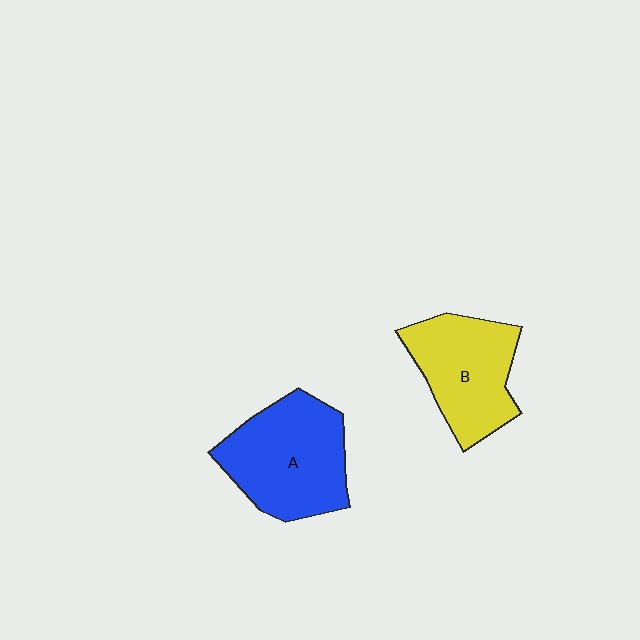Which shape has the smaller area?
Shape B (yellow).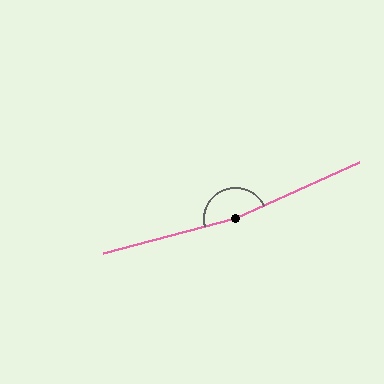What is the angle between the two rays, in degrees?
Approximately 170 degrees.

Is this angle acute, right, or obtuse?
It is obtuse.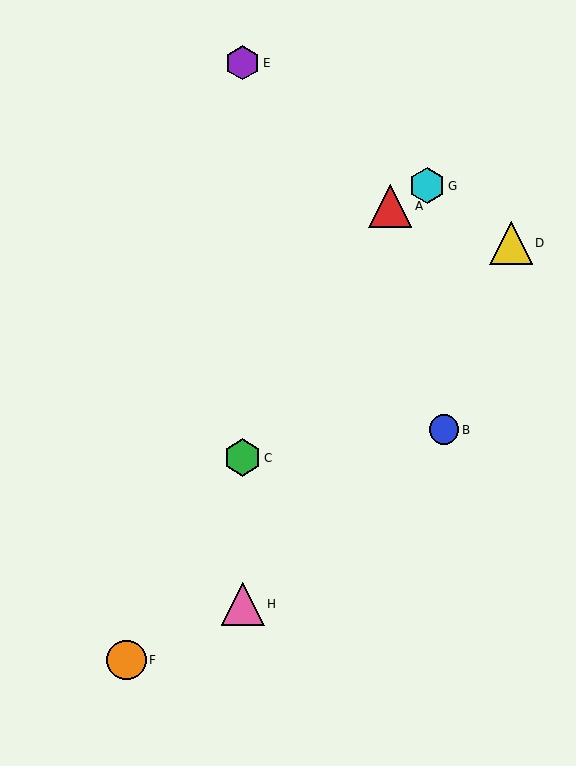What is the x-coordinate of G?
Object G is at x≈427.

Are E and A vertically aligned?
No, E is at x≈243 and A is at x≈390.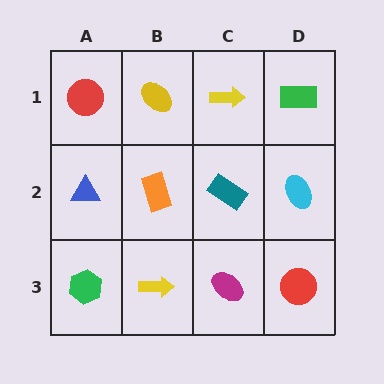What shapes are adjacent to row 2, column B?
A yellow ellipse (row 1, column B), a yellow arrow (row 3, column B), a blue triangle (row 2, column A), a teal rectangle (row 2, column C).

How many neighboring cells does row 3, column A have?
2.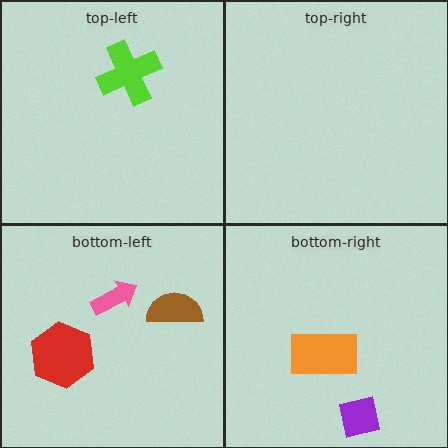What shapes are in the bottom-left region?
The pink arrow, the brown semicircle, the red hexagon.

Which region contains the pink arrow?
The bottom-left region.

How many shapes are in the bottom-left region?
3.